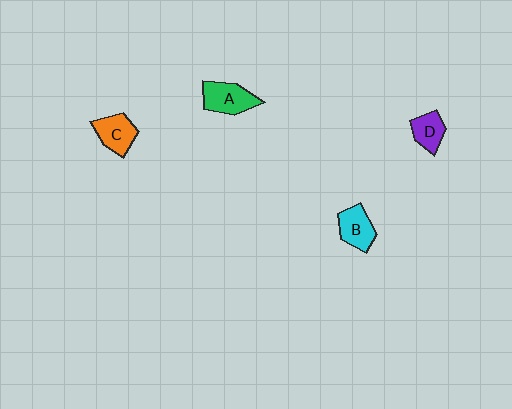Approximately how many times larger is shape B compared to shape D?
Approximately 1.2 times.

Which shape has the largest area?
Shape A (green).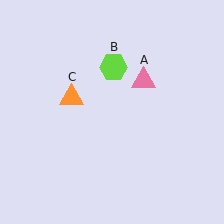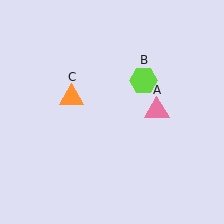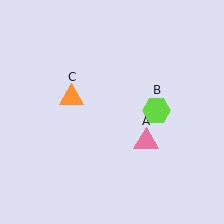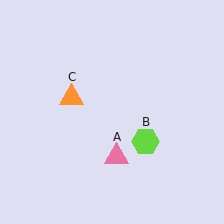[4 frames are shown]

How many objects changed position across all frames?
2 objects changed position: pink triangle (object A), lime hexagon (object B).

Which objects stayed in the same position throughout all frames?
Orange triangle (object C) remained stationary.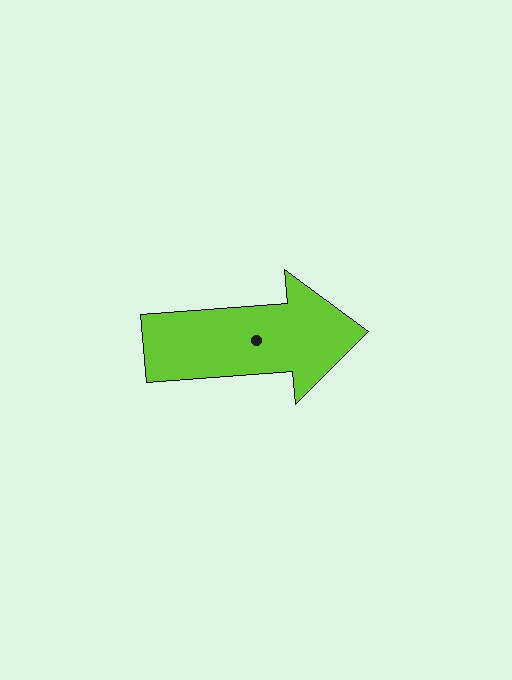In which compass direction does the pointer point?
East.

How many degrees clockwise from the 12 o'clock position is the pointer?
Approximately 86 degrees.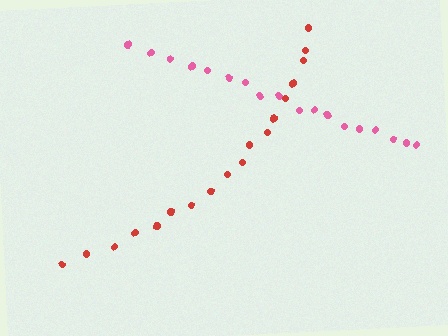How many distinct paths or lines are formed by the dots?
There are 2 distinct paths.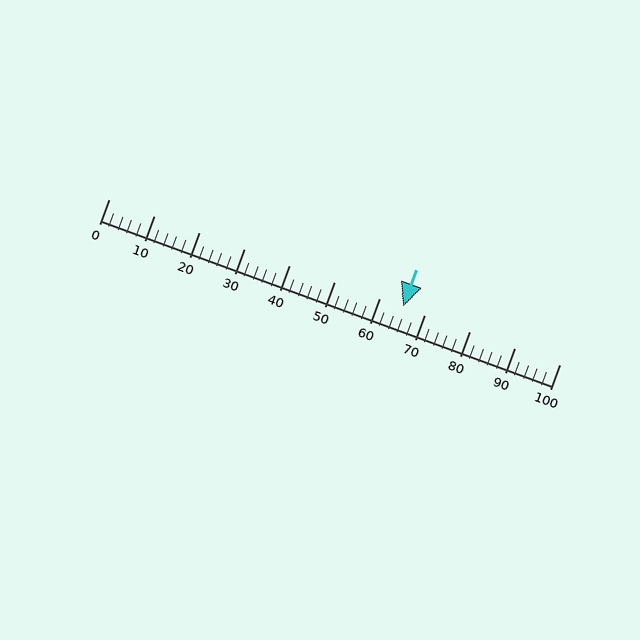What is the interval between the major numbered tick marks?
The major tick marks are spaced 10 units apart.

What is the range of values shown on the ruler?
The ruler shows values from 0 to 100.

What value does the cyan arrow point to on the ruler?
The cyan arrow points to approximately 65.